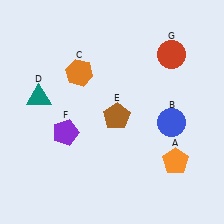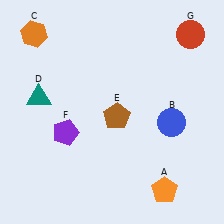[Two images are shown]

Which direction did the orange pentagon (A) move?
The orange pentagon (A) moved down.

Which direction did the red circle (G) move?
The red circle (G) moved up.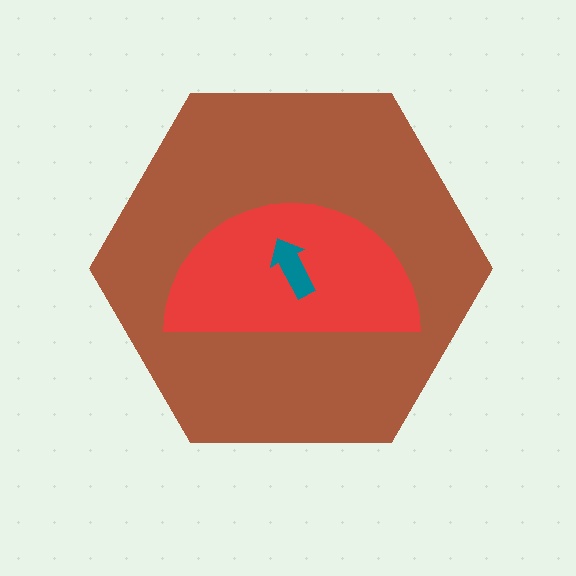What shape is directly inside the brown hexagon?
The red semicircle.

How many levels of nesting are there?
3.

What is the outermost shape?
The brown hexagon.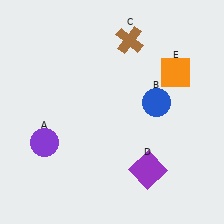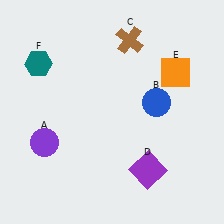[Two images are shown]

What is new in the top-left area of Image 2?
A teal hexagon (F) was added in the top-left area of Image 2.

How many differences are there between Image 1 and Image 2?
There is 1 difference between the two images.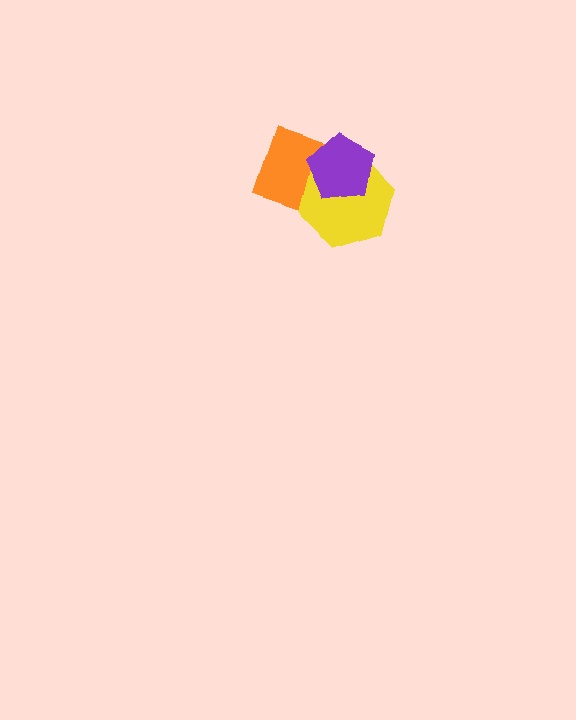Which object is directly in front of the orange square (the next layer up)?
The yellow hexagon is directly in front of the orange square.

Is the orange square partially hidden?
Yes, it is partially covered by another shape.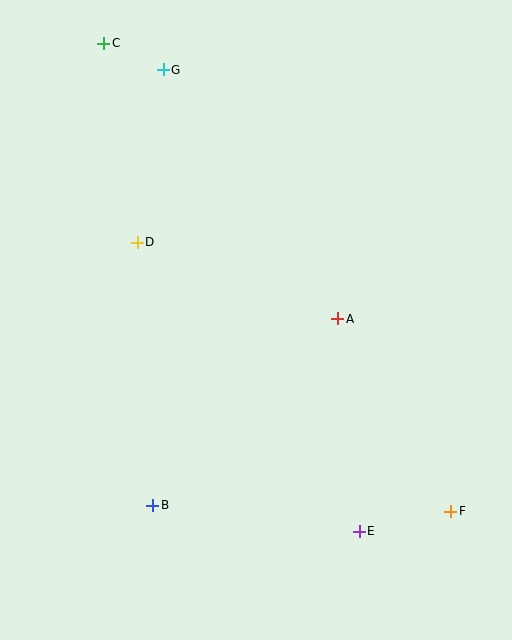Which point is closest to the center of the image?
Point A at (338, 319) is closest to the center.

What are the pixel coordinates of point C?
Point C is at (104, 43).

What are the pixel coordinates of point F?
Point F is at (451, 511).